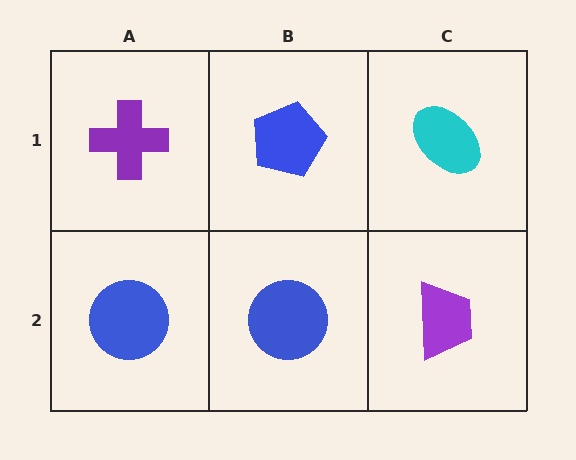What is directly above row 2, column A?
A purple cross.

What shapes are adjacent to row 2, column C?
A cyan ellipse (row 1, column C), a blue circle (row 2, column B).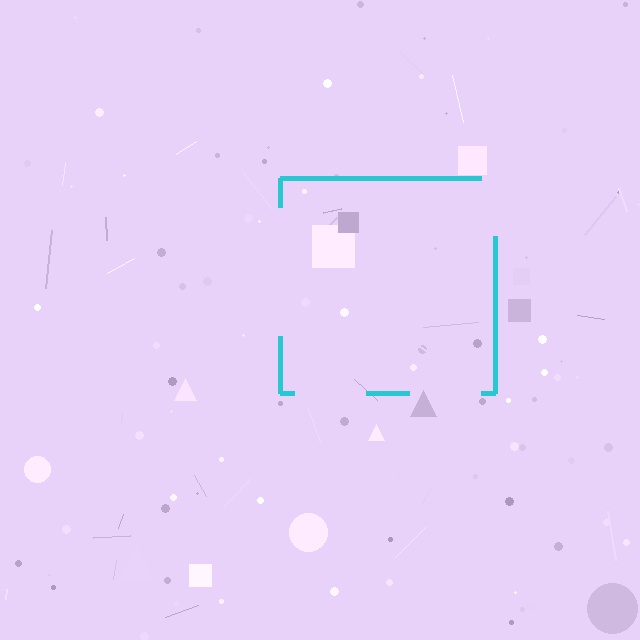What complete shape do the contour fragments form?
The contour fragments form a square.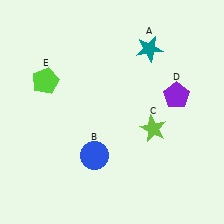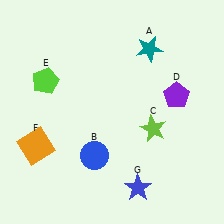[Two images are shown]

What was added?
An orange square (F), a blue star (G) were added in Image 2.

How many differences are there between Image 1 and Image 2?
There are 2 differences between the two images.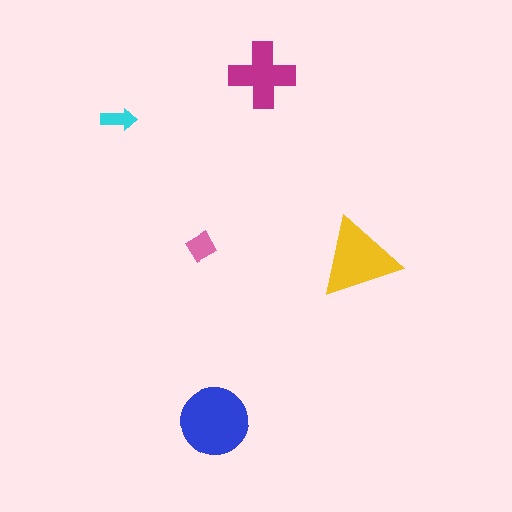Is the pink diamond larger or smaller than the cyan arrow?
Larger.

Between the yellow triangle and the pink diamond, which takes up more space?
The yellow triangle.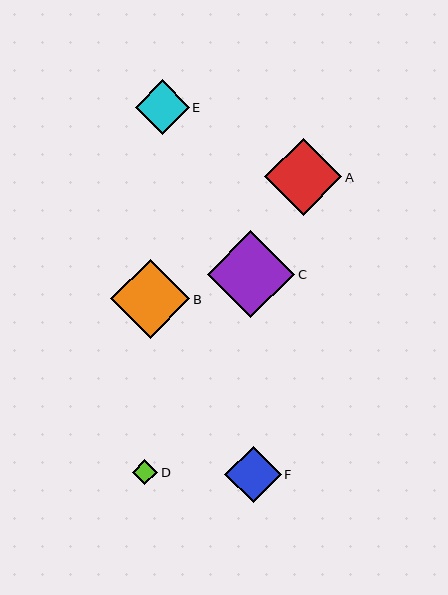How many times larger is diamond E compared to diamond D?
Diamond E is approximately 2.1 times the size of diamond D.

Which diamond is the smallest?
Diamond D is the smallest with a size of approximately 25 pixels.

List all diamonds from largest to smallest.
From largest to smallest: C, B, A, F, E, D.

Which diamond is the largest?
Diamond C is the largest with a size of approximately 88 pixels.